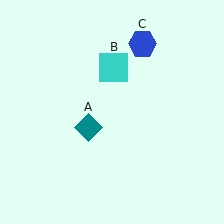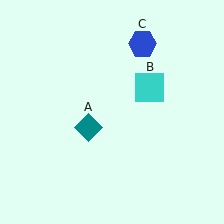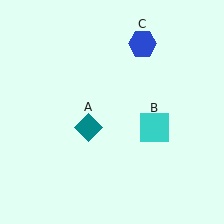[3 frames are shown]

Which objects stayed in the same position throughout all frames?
Teal diamond (object A) and blue hexagon (object C) remained stationary.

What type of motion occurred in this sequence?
The cyan square (object B) rotated clockwise around the center of the scene.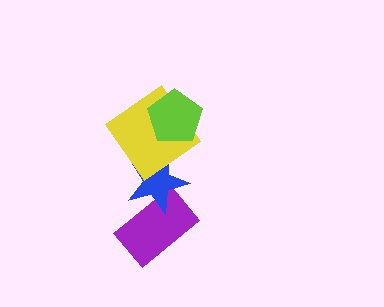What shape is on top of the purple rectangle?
The blue star is on top of the purple rectangle.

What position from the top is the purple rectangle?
The purple rectangle is 4th from the top.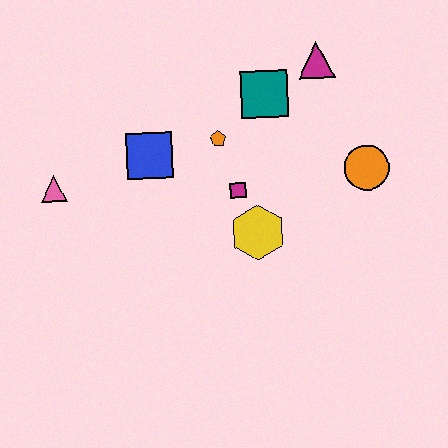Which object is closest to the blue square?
The orange pentagon is closest to the blue square.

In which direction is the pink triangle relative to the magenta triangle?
The pink triangle is to the left of the magenta triangle.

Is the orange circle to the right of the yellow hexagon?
Yes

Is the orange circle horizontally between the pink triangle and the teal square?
No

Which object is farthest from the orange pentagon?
The pink triangle is farthest from the orange pentagon.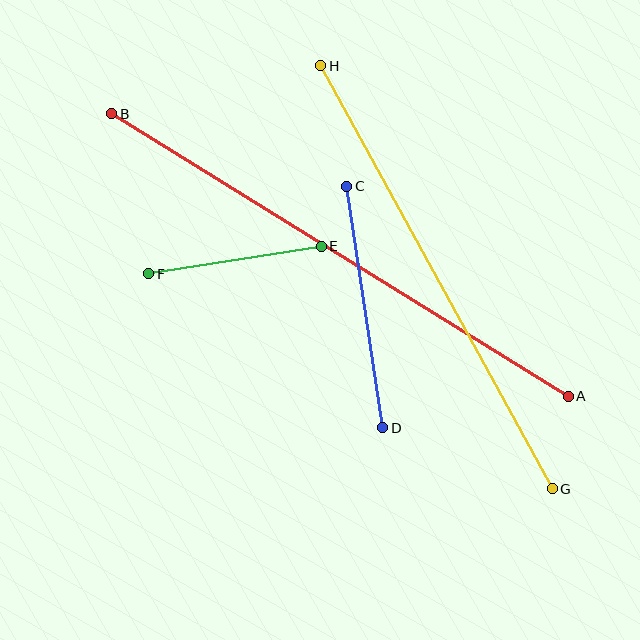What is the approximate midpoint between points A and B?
The midpoint is at approximately (340, 255) pixels.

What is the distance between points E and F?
The distance is approximately 175 pixels.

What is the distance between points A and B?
The distance is approximately 537 pixels.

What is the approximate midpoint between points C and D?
The midpoint is at approximately (365, 307) pixels.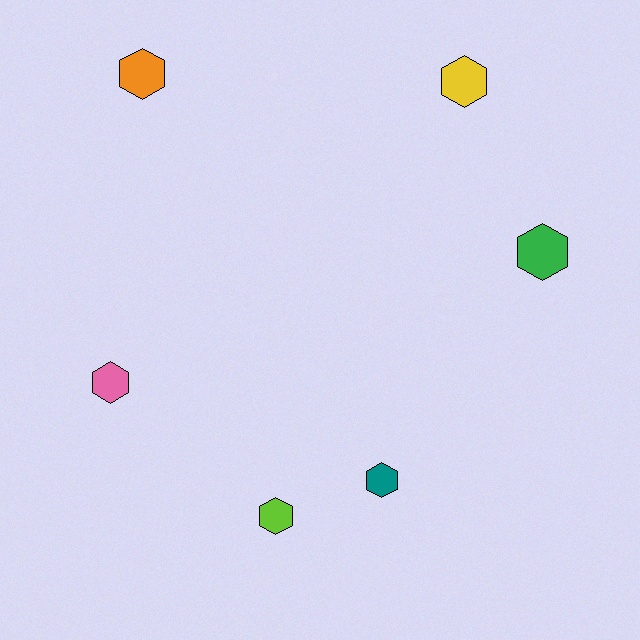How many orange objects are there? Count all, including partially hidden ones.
There is 1 orange object.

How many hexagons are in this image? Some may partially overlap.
There are 6 hexagons.